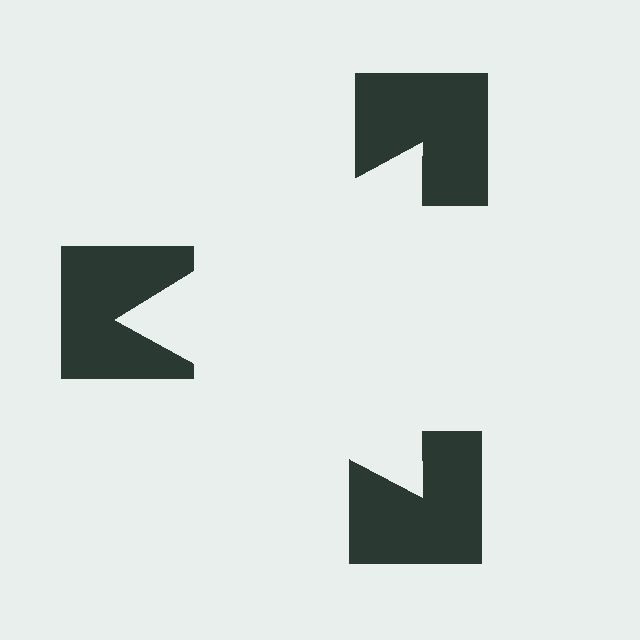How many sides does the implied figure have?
3 sides.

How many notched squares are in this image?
There are 3 — one at each vertex of the illusory triangle.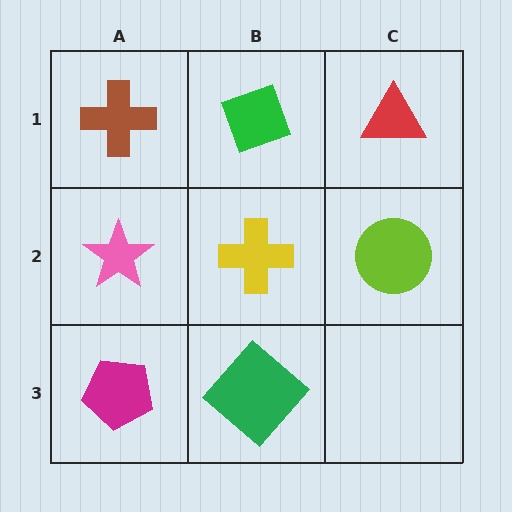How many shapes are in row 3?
2 shapes.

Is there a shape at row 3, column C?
No, that cell is empty.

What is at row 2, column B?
A yellow cross.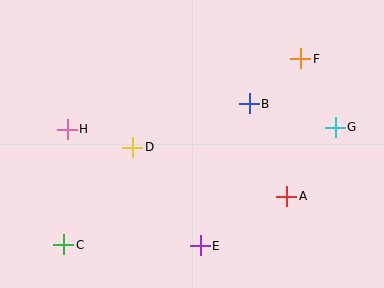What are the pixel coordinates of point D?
Point D is at (133, 147).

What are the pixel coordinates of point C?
Point C is at (64, 245).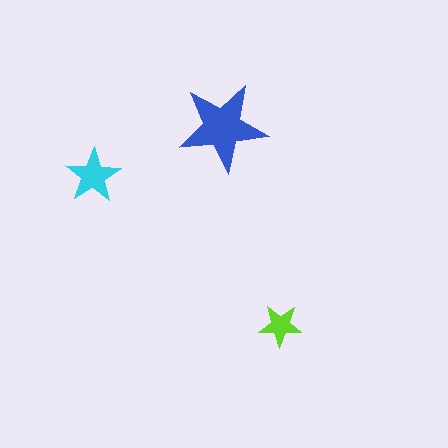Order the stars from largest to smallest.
the blue one, the cyan one, the lime one.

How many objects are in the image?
There are 3 objects in the image.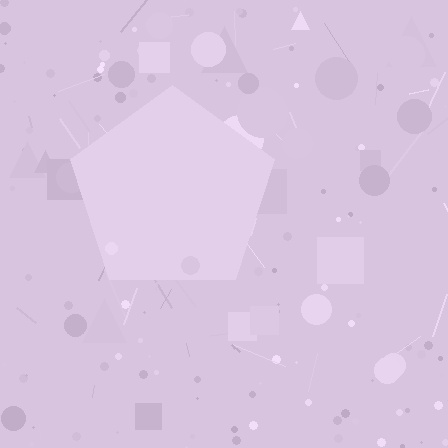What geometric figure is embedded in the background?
A pentagon is embedded in the background.